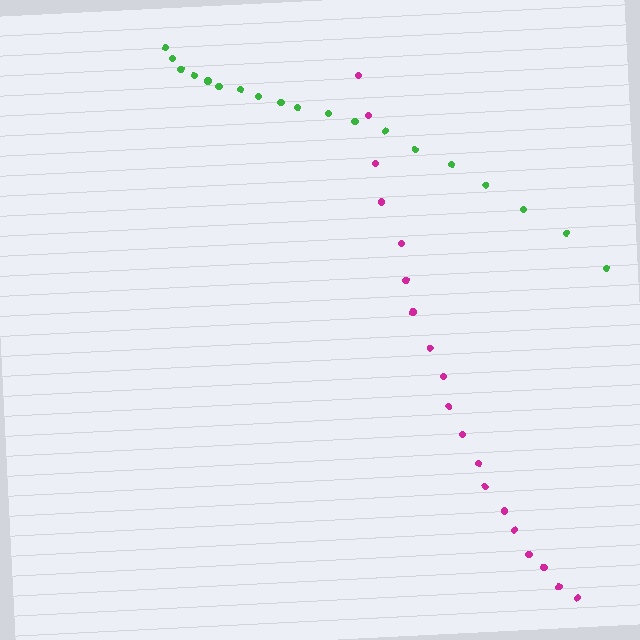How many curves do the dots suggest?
There are 2 distinct paths.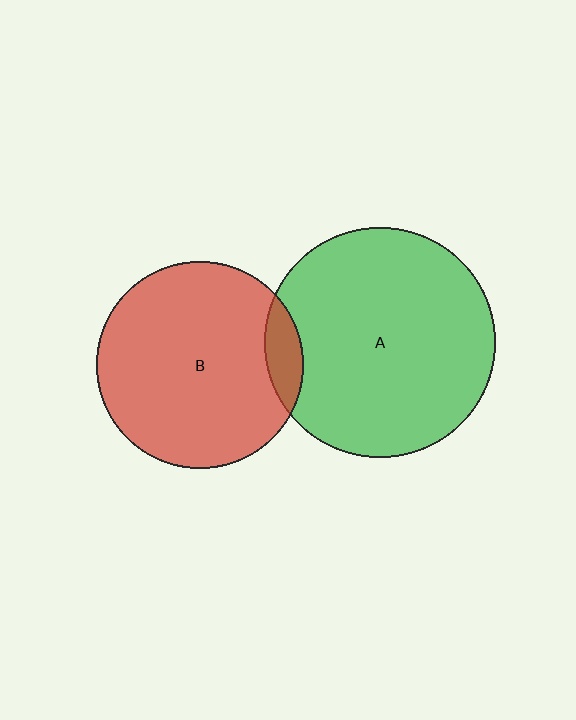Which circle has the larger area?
Circle A (green).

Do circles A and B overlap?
Yes.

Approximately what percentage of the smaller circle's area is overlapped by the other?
Approximately 10%.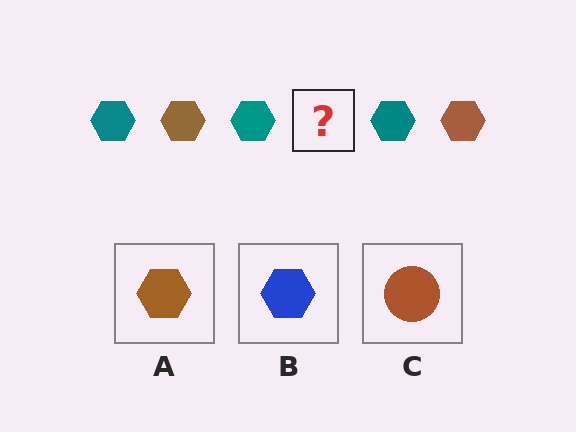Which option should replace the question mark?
Option A.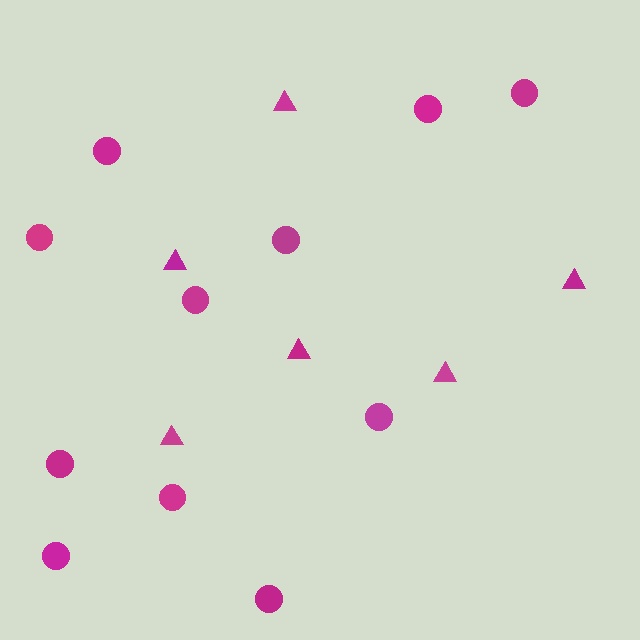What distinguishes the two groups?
There are 2 groups: one group of triangles (6) and one group of circles (11).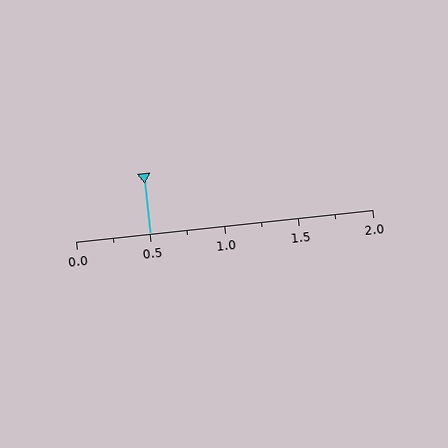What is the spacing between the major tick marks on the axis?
The major ticks are spaced 0.5 apart.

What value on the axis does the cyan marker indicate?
The marker indicates approximately 0.5.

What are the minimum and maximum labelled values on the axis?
The axis runs from 0.0 to 2.0.